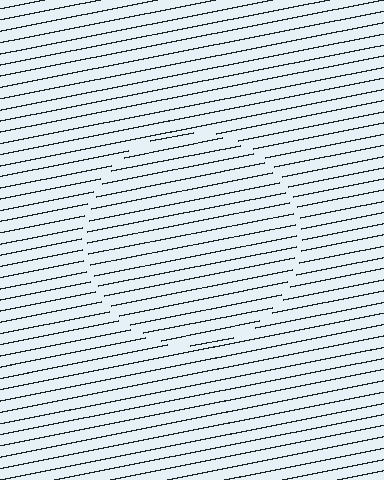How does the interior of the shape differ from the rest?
The interior of the shape contains the same grating, shifted by half a period — the contour is defined by the phase discontinuity where line-ends from the inner and outer gratings abut.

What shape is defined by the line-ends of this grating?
An illusory circle. The interior of the shape contains the same grating, shifted by half a period — the contour is defined by the phase discontinuity where line-ends from the inner and outer gratings abut.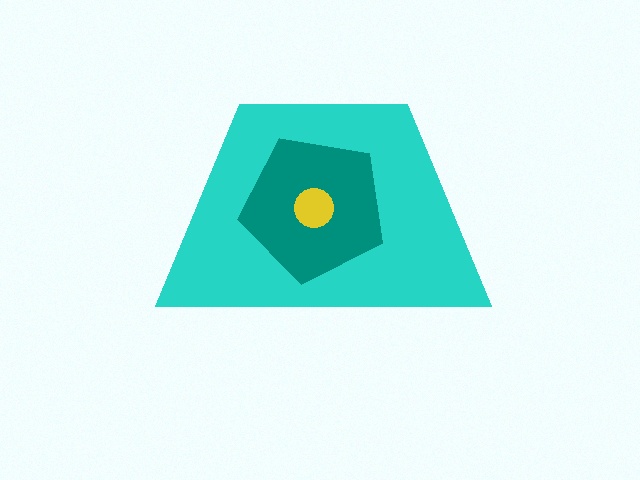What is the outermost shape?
The cyan trapezoid.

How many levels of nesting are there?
3.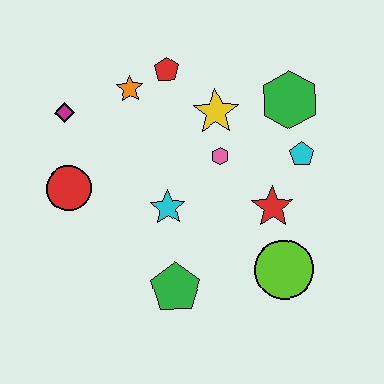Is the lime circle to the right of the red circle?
Yes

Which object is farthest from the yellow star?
The green pentagon is farthest from the yellow star.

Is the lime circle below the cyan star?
Yes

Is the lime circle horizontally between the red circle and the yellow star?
No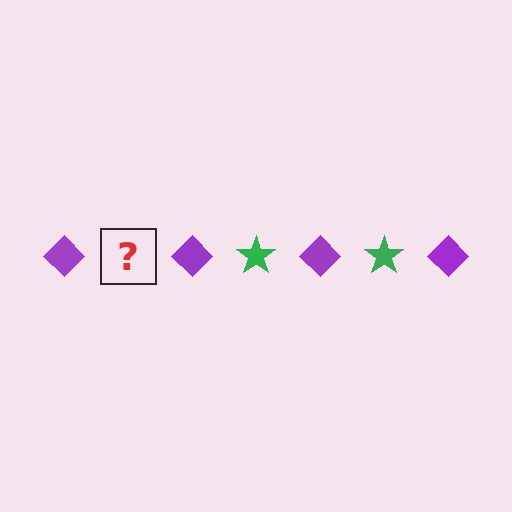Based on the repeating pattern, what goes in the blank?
The blank should be a green star.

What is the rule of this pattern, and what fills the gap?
The rule is that the pattern alternates between purple diamond and green star. The gap should be filled with a green star.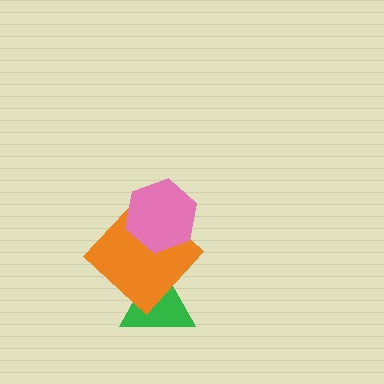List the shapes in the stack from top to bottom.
From top to bottom: the pink hexagon, the orange diamond, the green triangle.